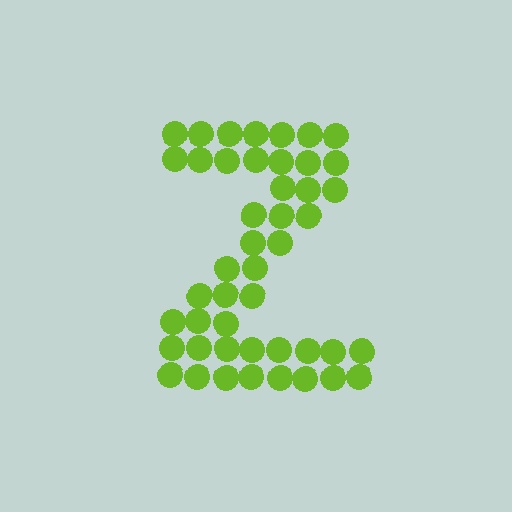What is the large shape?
The large shape is the letter Z.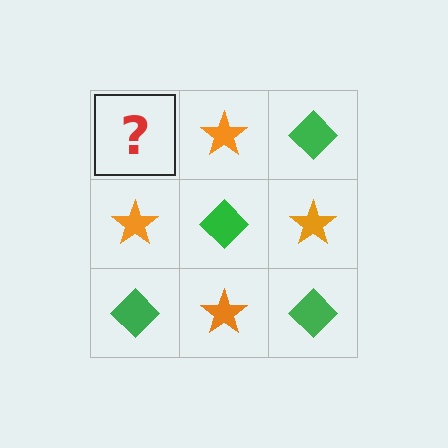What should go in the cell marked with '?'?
The missing cell should contain a green diamond.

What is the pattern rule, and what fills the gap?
The rule is that it alternates green diamond and orange star in a checkerboard pattern. The gap should be filled with a green diamond.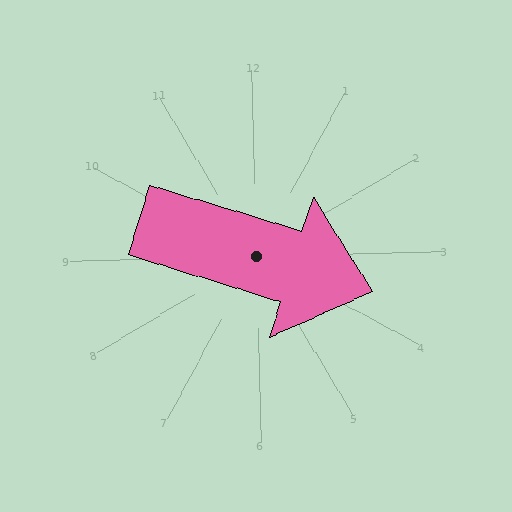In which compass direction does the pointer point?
East.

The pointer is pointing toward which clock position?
Roughly 4 o'clock.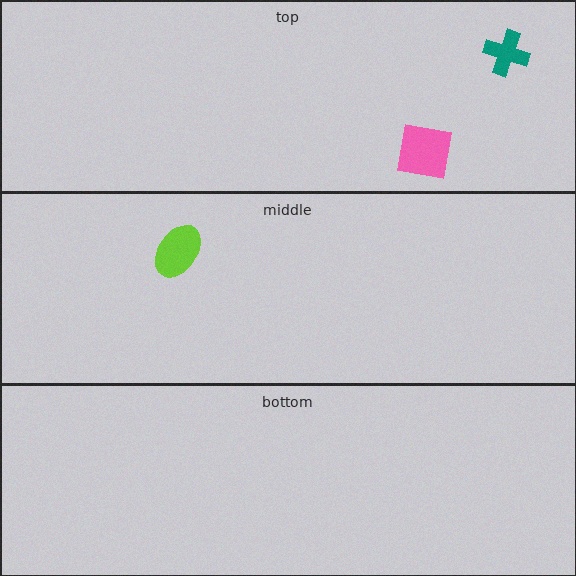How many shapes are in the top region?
2.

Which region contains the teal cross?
The top region.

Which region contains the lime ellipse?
The middle region.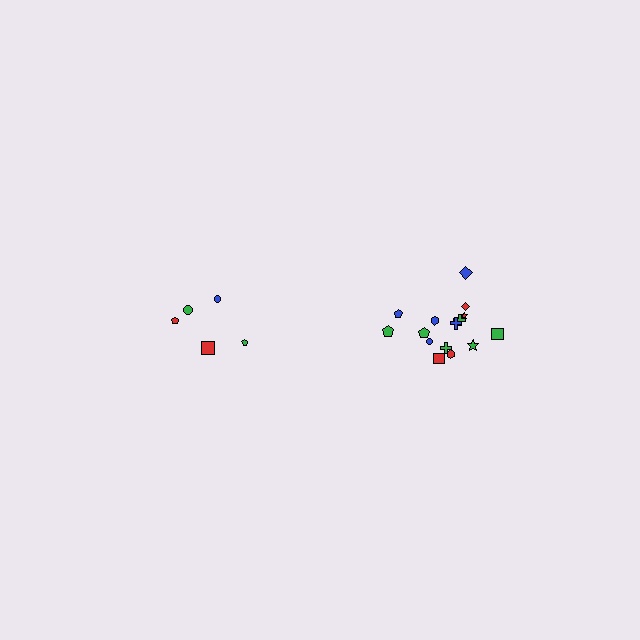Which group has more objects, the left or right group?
The right group.